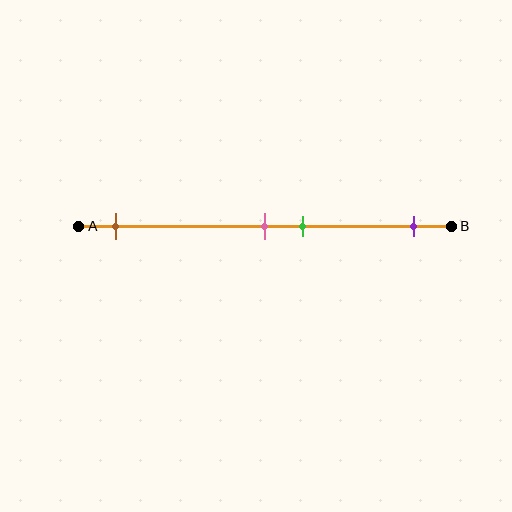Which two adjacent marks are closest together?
The pink and green marks are the closest adjacent pair.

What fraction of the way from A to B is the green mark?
The green mark is approximately 60% (0.6) of the way from A to B.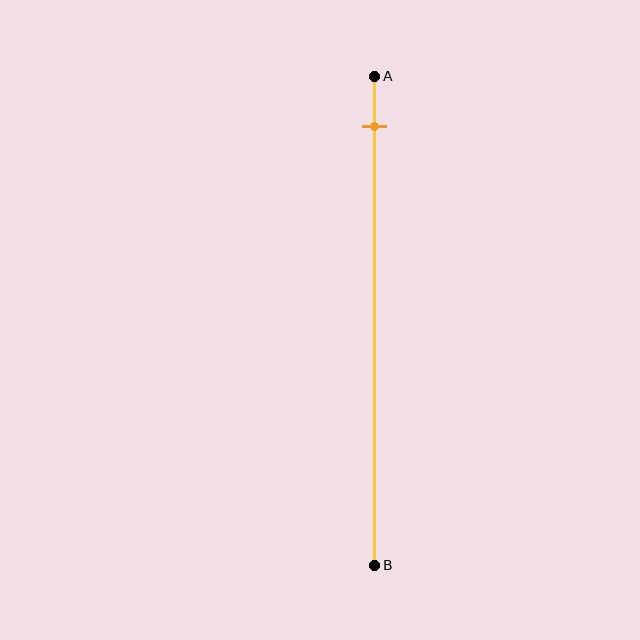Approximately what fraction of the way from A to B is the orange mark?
The orange mark is approximately 10% of the way from A to B.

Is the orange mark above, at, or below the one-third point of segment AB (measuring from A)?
The orange mark is above the one-third point of segment AB.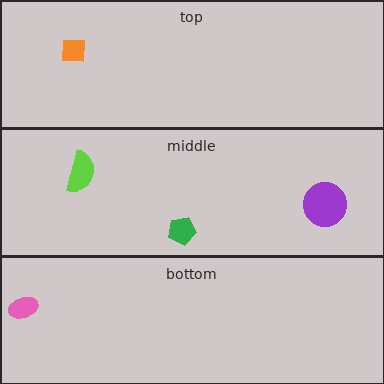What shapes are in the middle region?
The green pentagon, the lime semicircle, the purple circle.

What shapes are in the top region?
The orange square.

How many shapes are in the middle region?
3.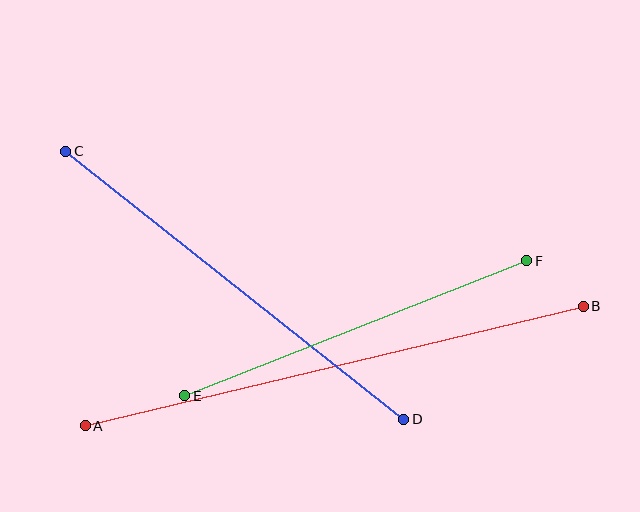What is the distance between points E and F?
The distance is approximately 367 pixels.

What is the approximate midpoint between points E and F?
The midpoint is at approximately (356, 328) pixels.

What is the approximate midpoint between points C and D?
The midpoint is at approximately (235, 285) pixels.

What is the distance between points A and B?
The distance is approximately 512 pixels.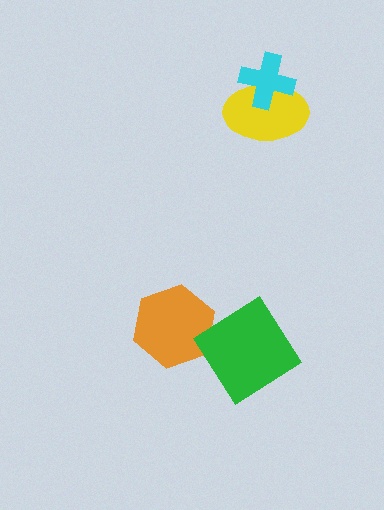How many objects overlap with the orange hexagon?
0 objects overlap with the orange hexagon.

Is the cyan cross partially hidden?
No, no other shape covers it.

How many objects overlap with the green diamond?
0 objects overlap with the green diamond.